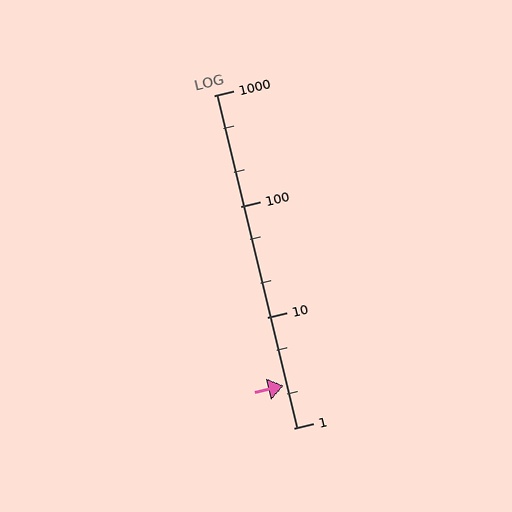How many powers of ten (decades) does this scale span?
The scale spans 3 decades, from 1 to 1000.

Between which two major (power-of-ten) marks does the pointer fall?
The pointer is between 1 and 10.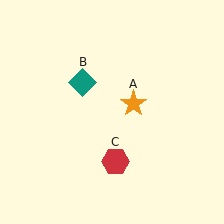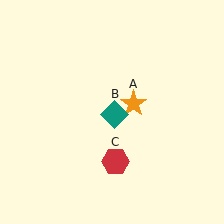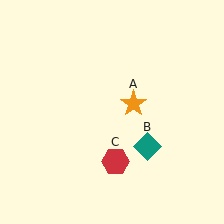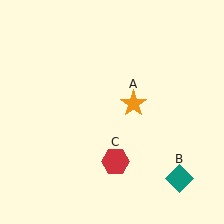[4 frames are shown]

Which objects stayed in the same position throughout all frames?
Orange star (object A) and red hexagon (object C) remained stationary.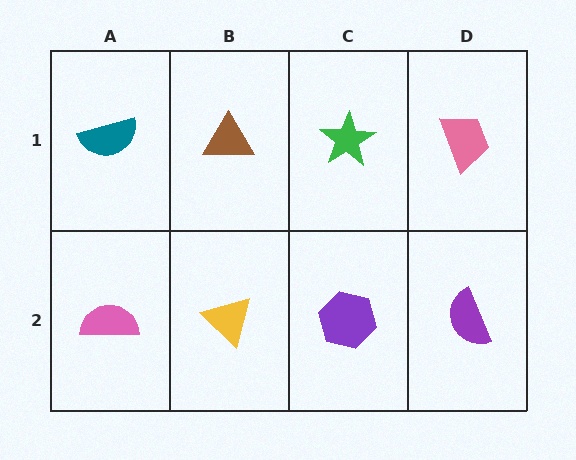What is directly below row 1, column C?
A purple hexagon.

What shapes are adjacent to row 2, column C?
A green star (row 1, column C), a yellow triangle (row 2, column B), a purple semicircle (row 2, column D).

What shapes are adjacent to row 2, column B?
A brown triangle (row 1, column B), a pink semicircle (row 2, column A), a purple hexagon (row 2, column C).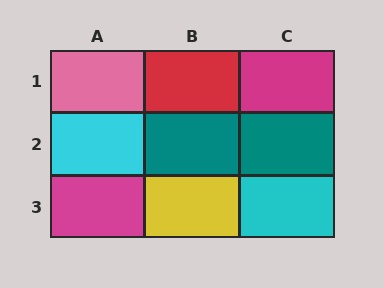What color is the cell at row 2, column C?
Teal.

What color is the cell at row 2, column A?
Cyan.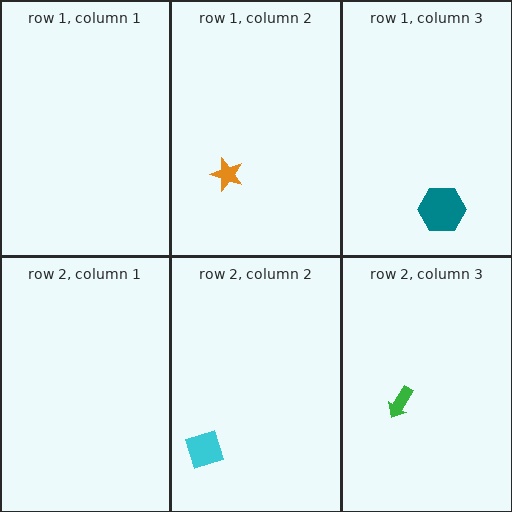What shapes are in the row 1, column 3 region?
The teal hexagon.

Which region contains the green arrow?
The row 2, column 3 region.